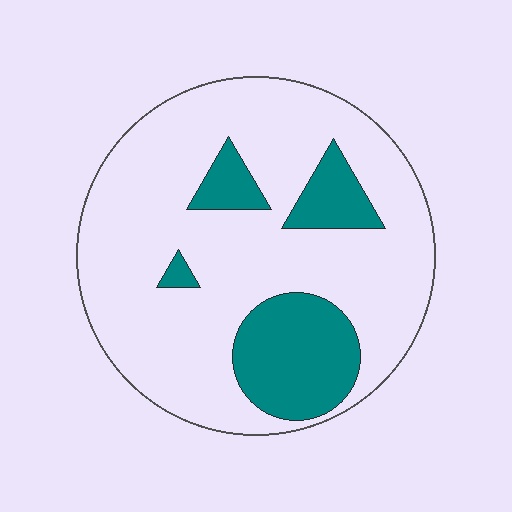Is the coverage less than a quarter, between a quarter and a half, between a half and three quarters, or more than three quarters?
Less than a quarter.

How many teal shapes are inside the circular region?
4.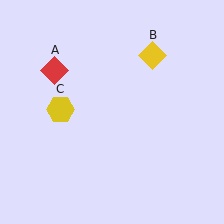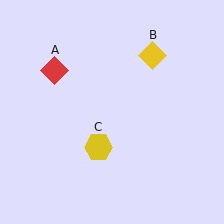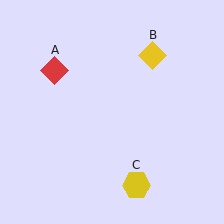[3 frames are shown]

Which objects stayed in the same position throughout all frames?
Red diamond (object A) and yellow diamond (object B) remained stationary.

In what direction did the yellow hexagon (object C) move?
The yellow hexagon (object C) moved down and to the right.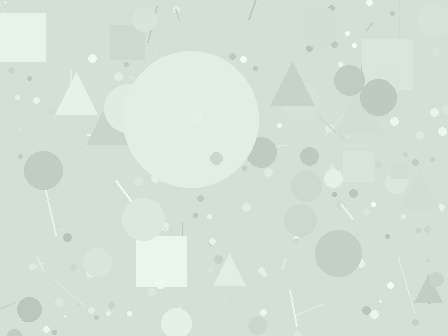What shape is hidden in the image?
A circle is hidden in the image.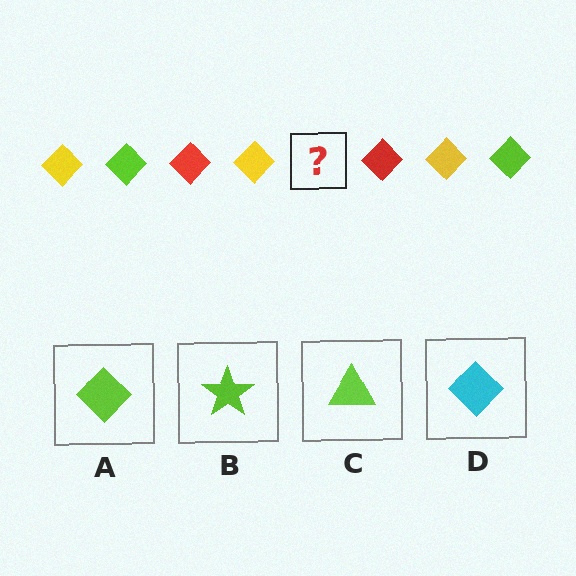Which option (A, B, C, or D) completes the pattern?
A.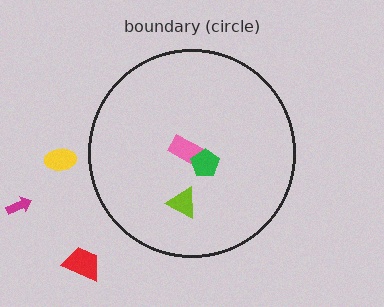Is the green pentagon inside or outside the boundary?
Inside.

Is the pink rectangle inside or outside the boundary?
Inside.